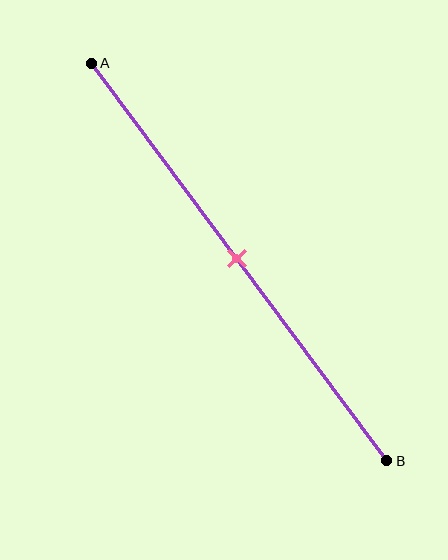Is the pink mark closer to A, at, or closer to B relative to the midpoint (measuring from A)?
The pink mark is approximately at the midpoint of segment AB.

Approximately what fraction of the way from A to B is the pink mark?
The pink mark is approximately 50% of the way from A to B.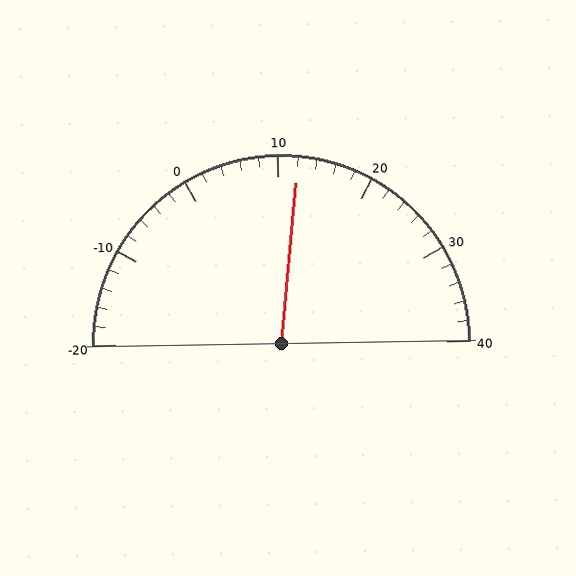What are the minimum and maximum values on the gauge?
The gauge ranges from -20 to 40.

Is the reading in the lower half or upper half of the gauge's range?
The reading is in the upper half of the range (-20 to 40).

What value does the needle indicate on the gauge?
The needle indicates approximately 12.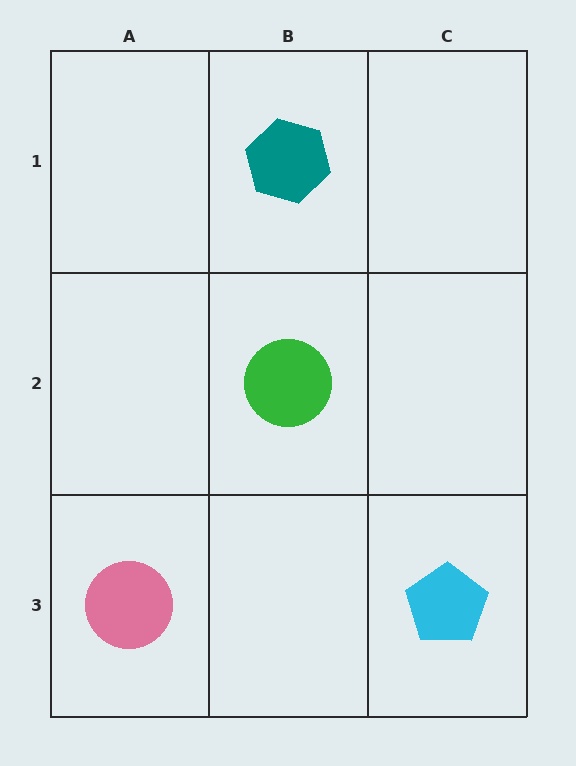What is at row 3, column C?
A cyan pentagon.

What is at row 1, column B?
A teal hexagon.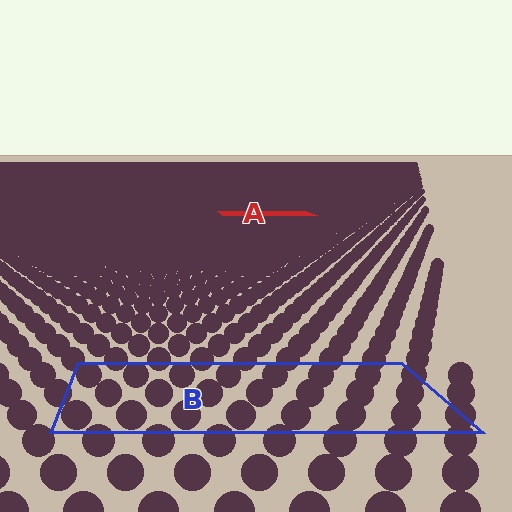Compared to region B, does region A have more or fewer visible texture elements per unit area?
Region A has more texture elements per unit area — they are packed more densely because it is farther away.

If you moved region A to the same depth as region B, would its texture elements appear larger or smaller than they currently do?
They would appear larger. At a closer depth, the same texture elements are projected at a bigger on-screen size.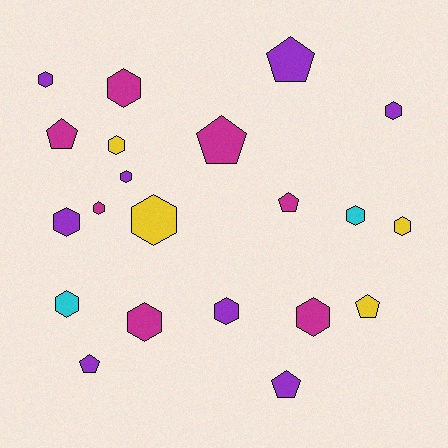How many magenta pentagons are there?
There are 3 magenta pentagons.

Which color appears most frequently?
Purple, with 8 objects.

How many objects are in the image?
There are 21 objects.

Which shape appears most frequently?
Hexagon, with 14 objects.